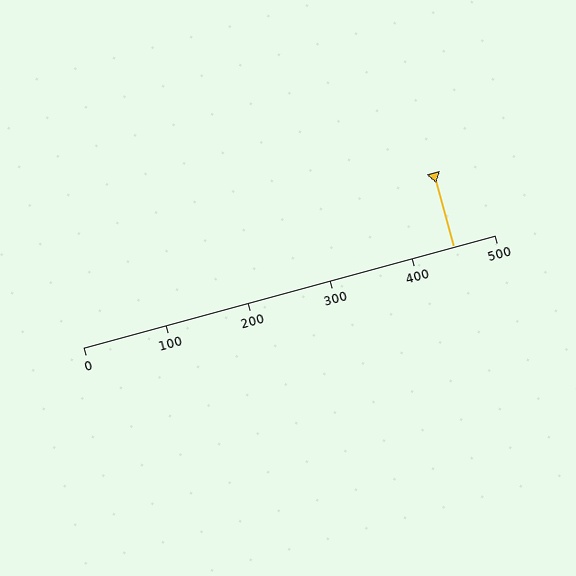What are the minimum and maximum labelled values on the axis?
The axis runs from 0 to 500.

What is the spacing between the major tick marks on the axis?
The major ticks are spaced 100 apart.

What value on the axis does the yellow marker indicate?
The marker indicates approximately 450.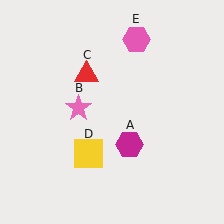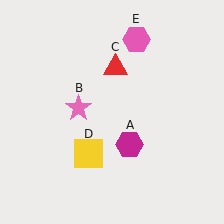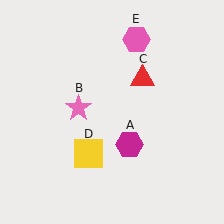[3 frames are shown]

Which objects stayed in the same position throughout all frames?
Magenta hexagon (object A) and pink star (object B) and yellow square (object D) and pink hexagon (object E) remained stationary.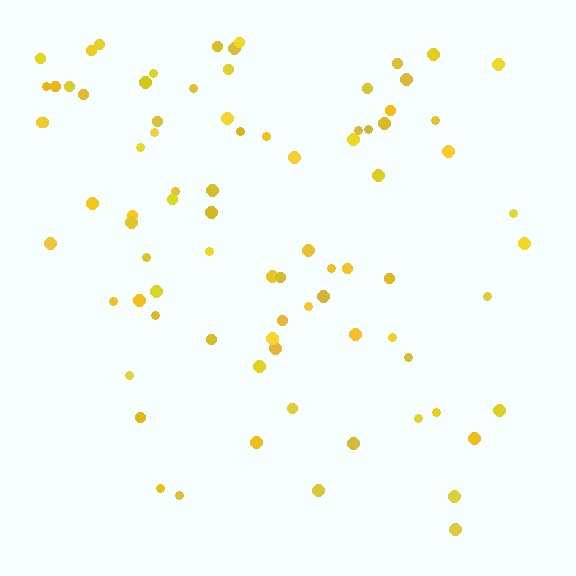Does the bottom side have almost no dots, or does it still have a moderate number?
Still a moderate number, just noticeably fewer than the top.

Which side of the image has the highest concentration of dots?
The top.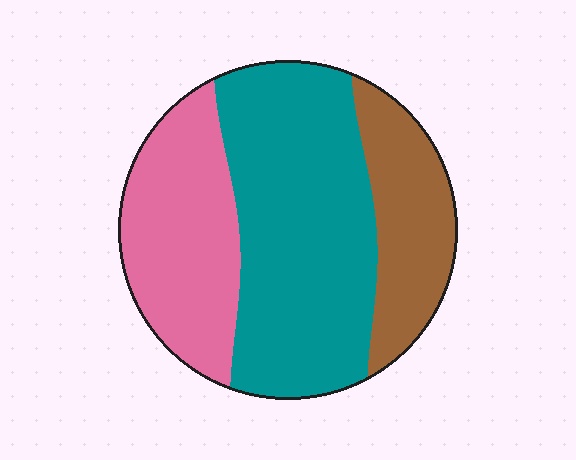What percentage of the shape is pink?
Pink takes up between a sixth and a third of the shape.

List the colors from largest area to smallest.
From largest to smallest: teal, pink, brown.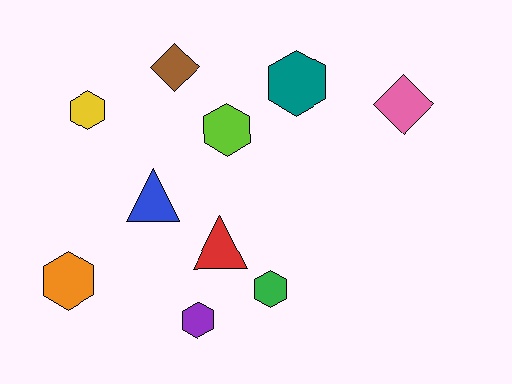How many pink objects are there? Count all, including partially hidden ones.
There is 1 pink object.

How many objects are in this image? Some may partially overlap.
There are 10 objects.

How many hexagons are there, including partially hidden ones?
There are 6 hexagons.